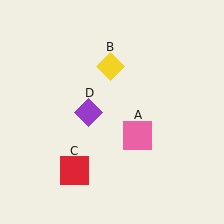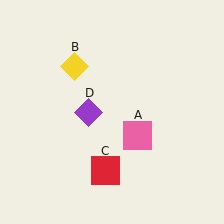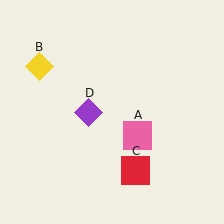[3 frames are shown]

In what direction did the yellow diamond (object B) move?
The yellow diamond (object B) moved left.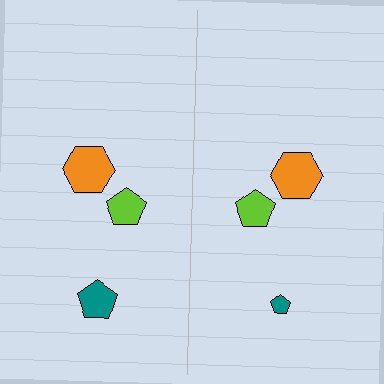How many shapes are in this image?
There are 6 shapes in this image.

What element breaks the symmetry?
The teal pentagon on the right side has a different size than its mirror counterpart.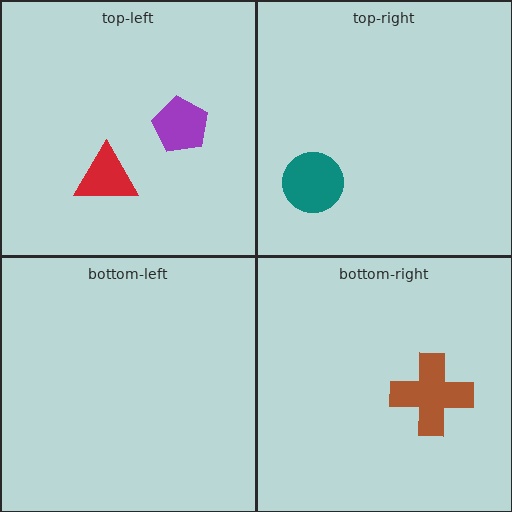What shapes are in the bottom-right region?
The brown cross.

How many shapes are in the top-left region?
2.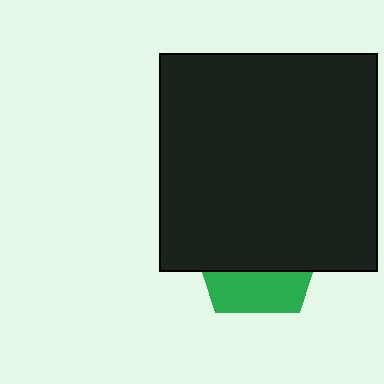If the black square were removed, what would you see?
You would see the complete green pentagon.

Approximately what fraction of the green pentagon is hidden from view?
Roughly 67% of the green pentagon is hidden behind the black square.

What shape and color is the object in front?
The object in front is a black square.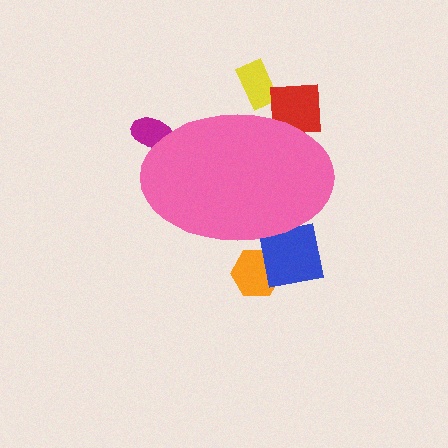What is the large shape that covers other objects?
A pink ellipse.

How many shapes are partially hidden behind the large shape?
5 shapes are partially hidden.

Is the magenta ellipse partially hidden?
Yes, the magenta ellipse is partially hidden behind the pink ellipse.